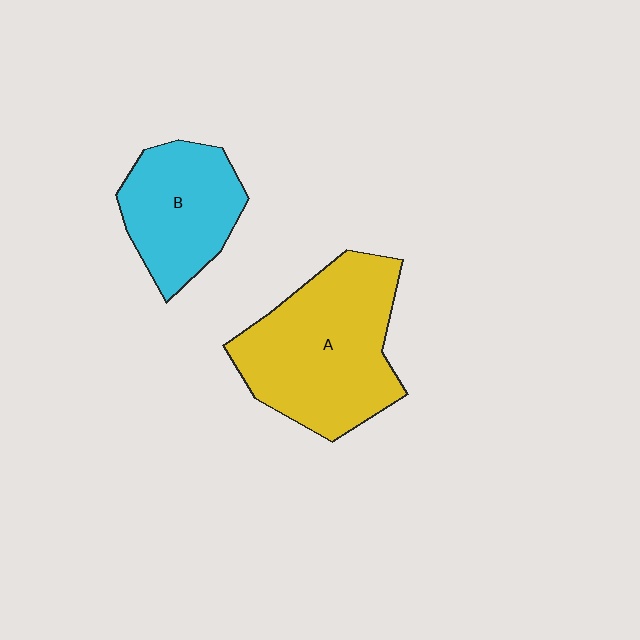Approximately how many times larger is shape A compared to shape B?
Approximately 1.6 times.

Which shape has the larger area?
Shape A (yellow).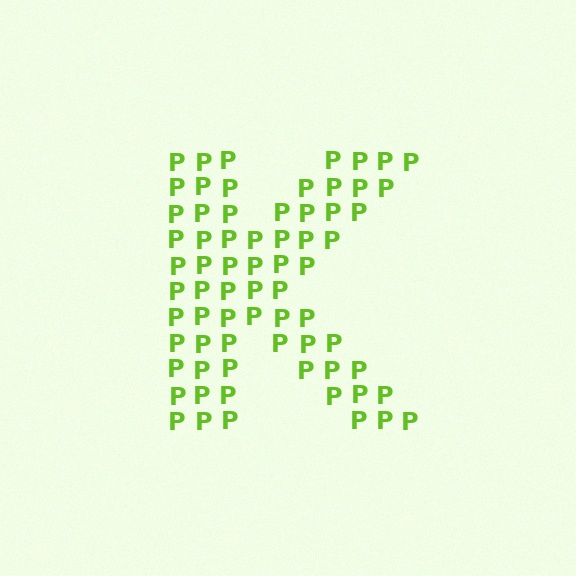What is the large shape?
The large shape is the letter K.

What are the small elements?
The small elements are letter P's.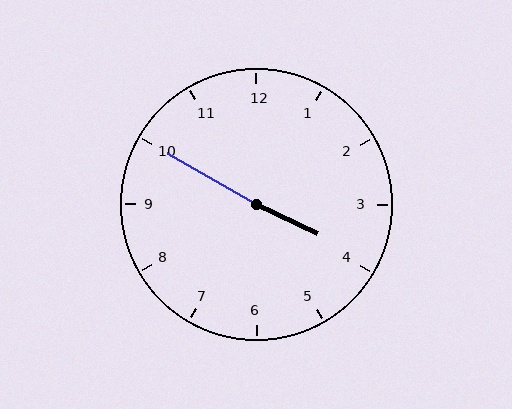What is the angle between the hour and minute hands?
Approximately 175 degrees.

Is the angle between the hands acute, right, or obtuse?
It is obtuse.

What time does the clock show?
3:50.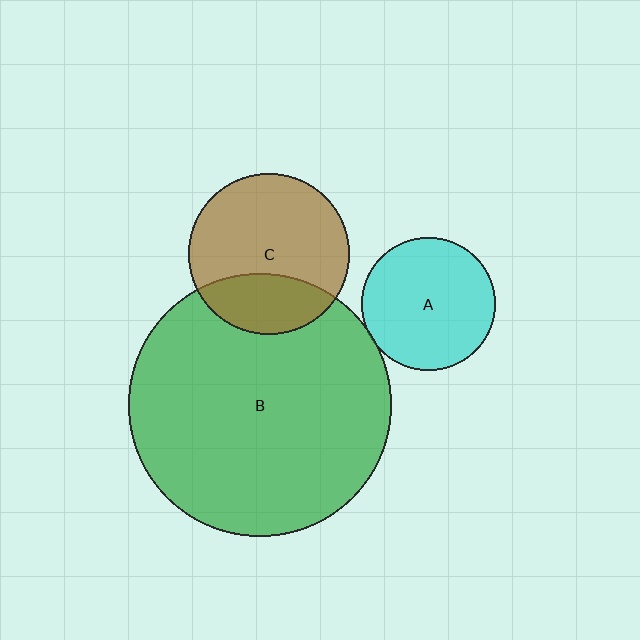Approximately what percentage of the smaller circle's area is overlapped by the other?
Approximately 30%.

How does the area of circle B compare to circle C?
Approximately 2.7 times.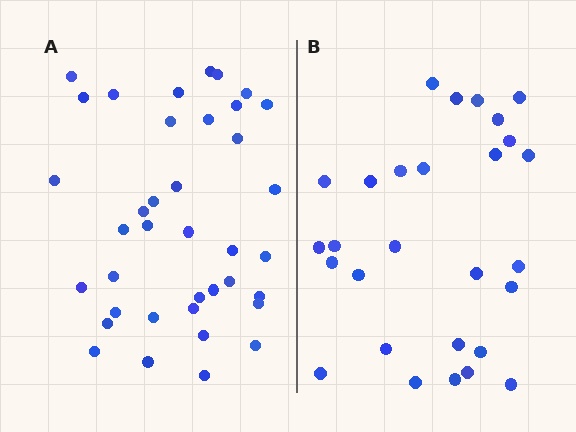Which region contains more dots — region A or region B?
Region A (the left region) has more dots.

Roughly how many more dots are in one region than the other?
Region A has roughly 10 or so more dots than region B.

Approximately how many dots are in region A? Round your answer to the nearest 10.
About 40 dots. (The exact count is 38, which rounds to 40.)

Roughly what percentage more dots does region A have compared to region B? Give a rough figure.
About 35% more.